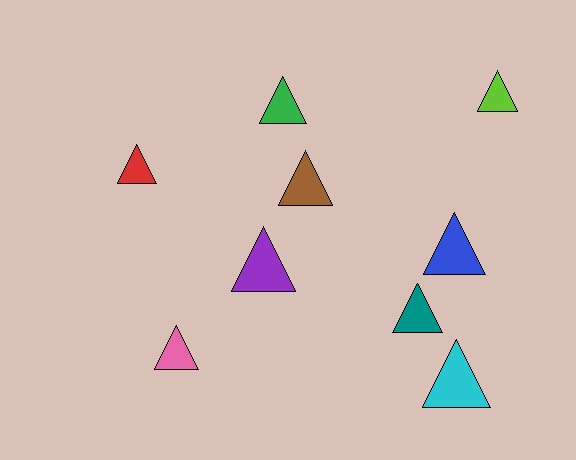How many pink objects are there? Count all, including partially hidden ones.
There is 1 pink object.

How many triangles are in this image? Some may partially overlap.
There are 9 triangles.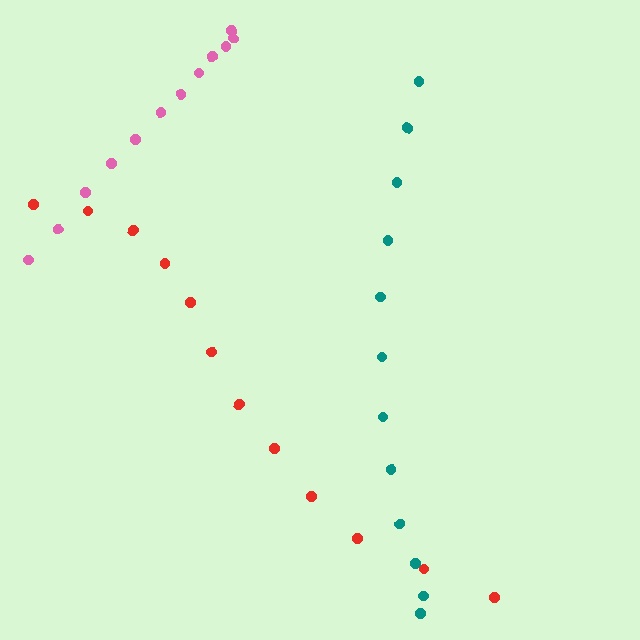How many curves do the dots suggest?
There are 3 distinct paths.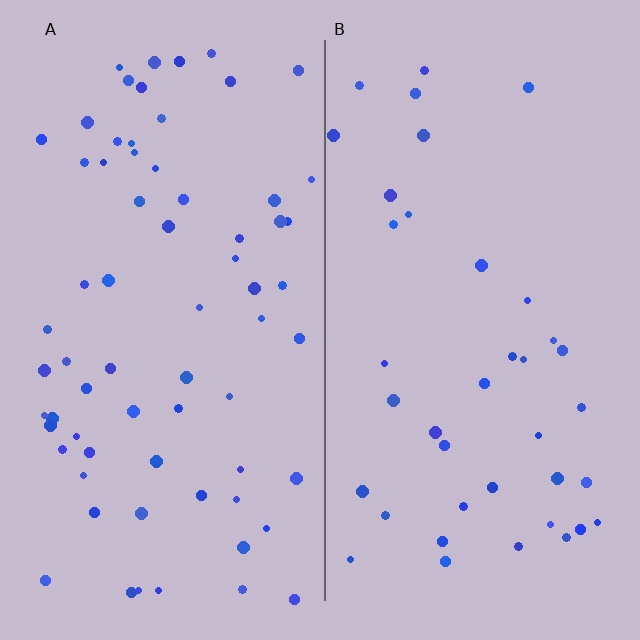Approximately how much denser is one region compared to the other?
Approximately 1.7× — region A over region B.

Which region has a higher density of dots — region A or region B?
A (the left).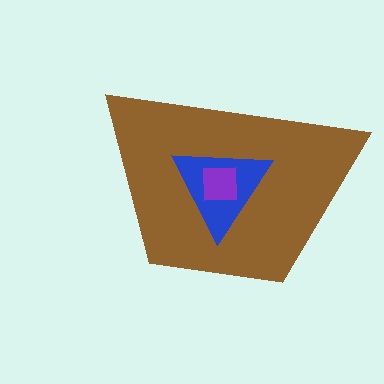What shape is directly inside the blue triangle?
The purple square.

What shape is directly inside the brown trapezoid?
The blue triangle.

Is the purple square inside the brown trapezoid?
Yes.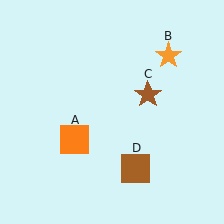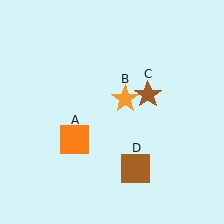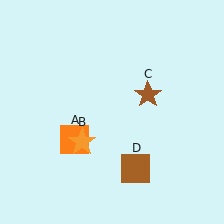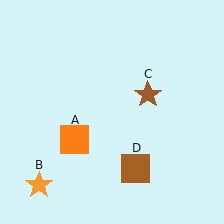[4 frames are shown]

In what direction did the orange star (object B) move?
The orange star (object B) moved down and to the left.